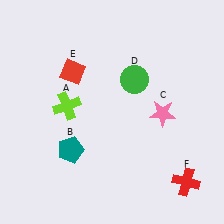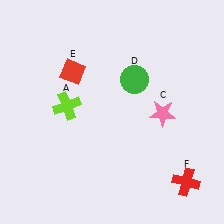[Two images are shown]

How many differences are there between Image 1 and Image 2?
There is 1 difference between the two images.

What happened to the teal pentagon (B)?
The teal pentagon (B) was removed in Image 2. It was in the bottom-left area of Image 1.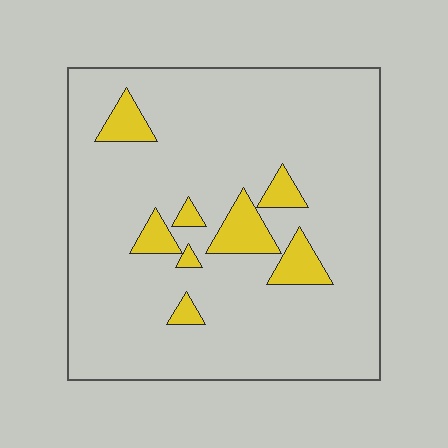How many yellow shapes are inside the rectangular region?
8.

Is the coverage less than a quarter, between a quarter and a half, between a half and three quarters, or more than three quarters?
Less than a quarter.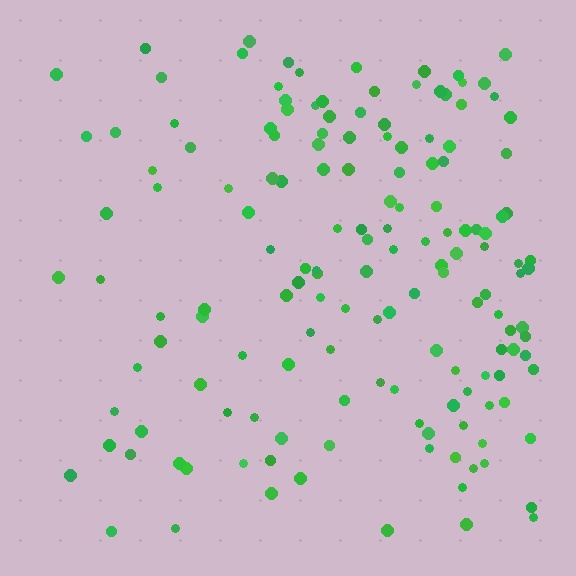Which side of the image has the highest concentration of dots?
The right.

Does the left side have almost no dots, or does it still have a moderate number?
Still a moderate number, just noticeably fewer than the right.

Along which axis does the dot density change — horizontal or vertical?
Horizontal.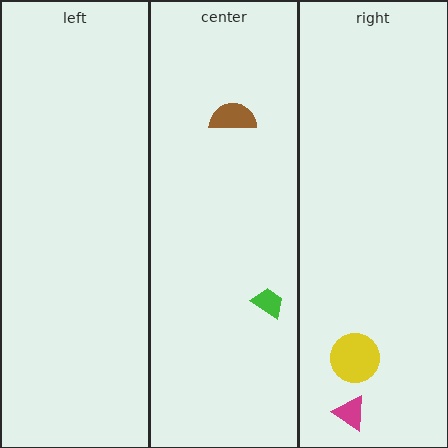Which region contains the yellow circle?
The right region.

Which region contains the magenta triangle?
The right region.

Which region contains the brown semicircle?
The center region.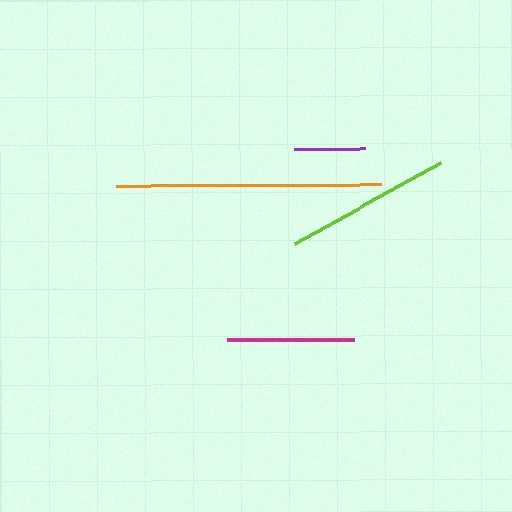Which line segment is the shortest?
The purple line is the shortest at approximately 71 pixels.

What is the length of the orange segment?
The orange segment is approximately 265 pixels long.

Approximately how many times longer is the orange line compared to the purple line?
The orange line is approximately 3.7 times the length of the purple line.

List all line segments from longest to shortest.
From longest to shortest: orange, lime, magenta, purple.